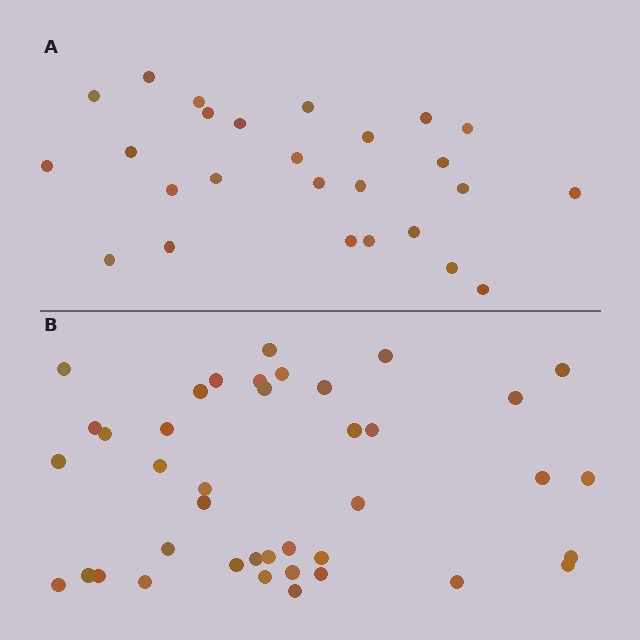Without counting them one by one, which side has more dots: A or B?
Region B (the bottom region) has more dots.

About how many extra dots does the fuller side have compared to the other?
Region B has approximately 15 more dots than region A.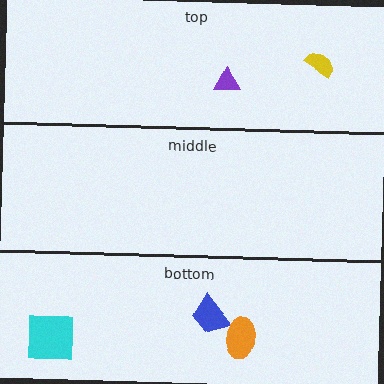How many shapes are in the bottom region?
3.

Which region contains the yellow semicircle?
The top region.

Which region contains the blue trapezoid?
The bottom region.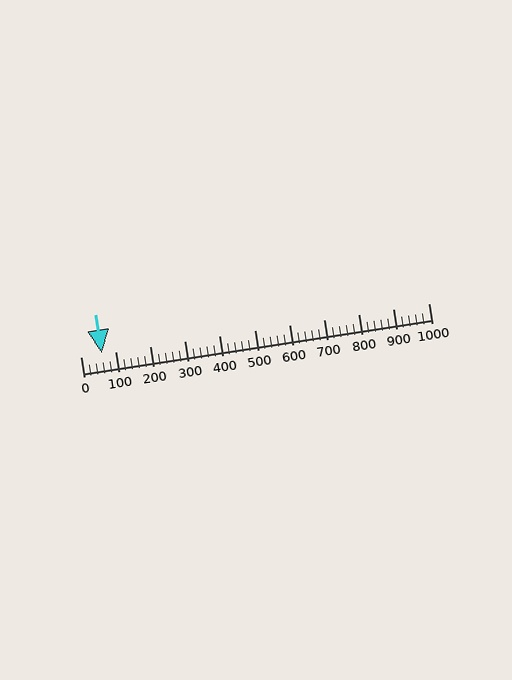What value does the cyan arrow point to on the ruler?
The cyan arrow points to approximately 60.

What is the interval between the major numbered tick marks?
The major tick marks are spaced 100 units apart.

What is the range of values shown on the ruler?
The ruler shows values from 0 to 1000.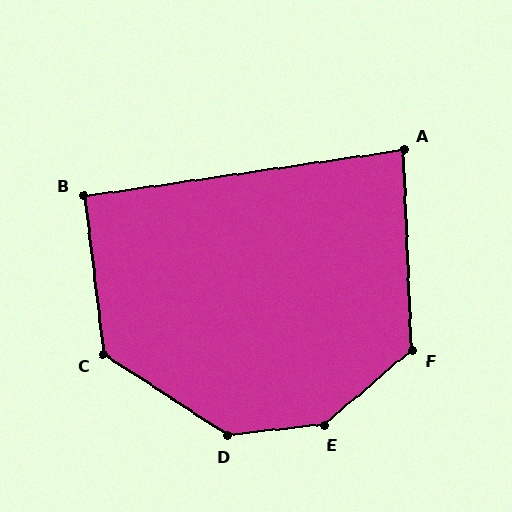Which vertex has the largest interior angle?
E, at approximately 146 degrees.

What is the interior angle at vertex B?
Approximately 91 degrees (approximately right).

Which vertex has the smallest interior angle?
A, at approximately 84 degrees.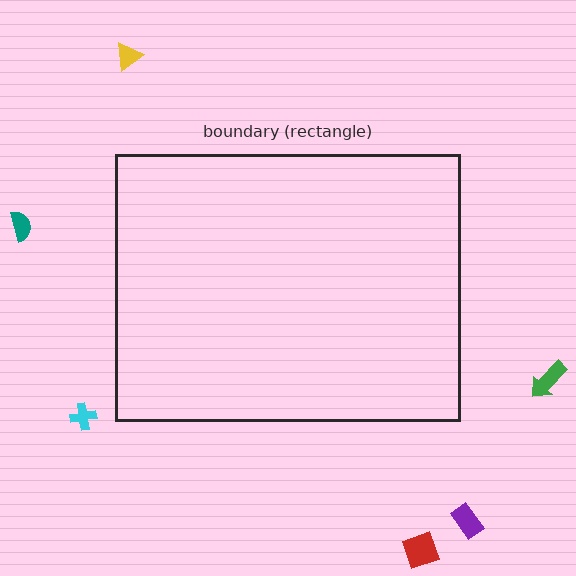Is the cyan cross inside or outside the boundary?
Outside.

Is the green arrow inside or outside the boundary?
Outside.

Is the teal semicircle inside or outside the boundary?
Outside.